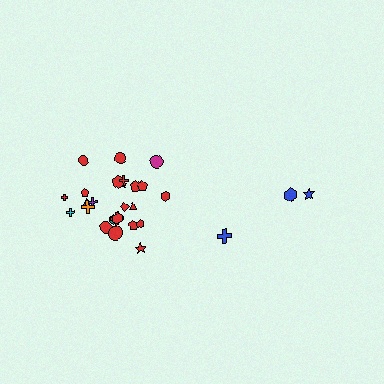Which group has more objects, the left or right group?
The left group.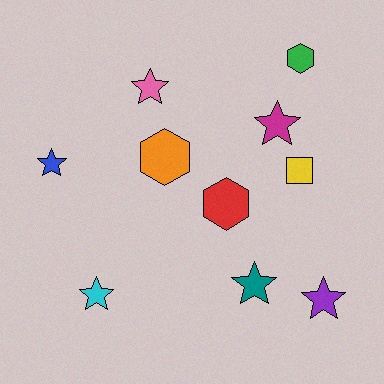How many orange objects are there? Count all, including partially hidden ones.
There is 1 orange object.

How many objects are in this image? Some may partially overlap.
There are 10 objects.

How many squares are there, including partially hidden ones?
There is 1 square.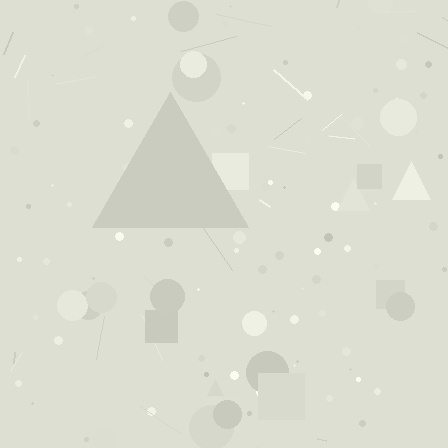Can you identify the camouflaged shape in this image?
The camouflaged shape is a triangle.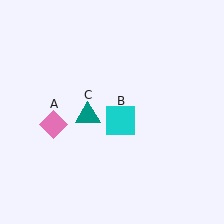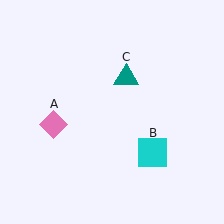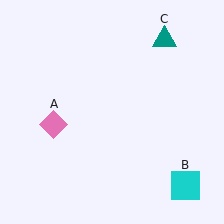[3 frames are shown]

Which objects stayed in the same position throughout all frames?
Pink diamond (object A) remained stationary.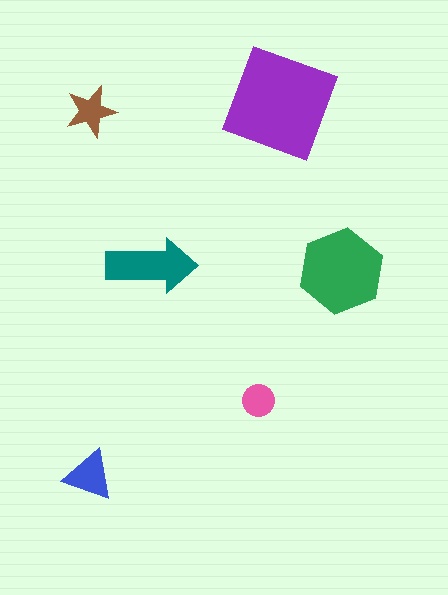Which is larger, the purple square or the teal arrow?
The purple square.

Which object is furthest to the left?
The blue triangle is leftmost.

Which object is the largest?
The purple square.